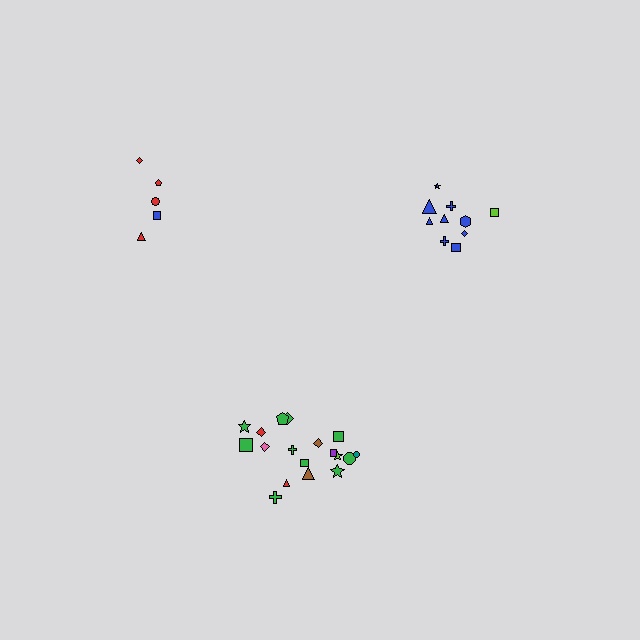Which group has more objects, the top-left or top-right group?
The top-right group.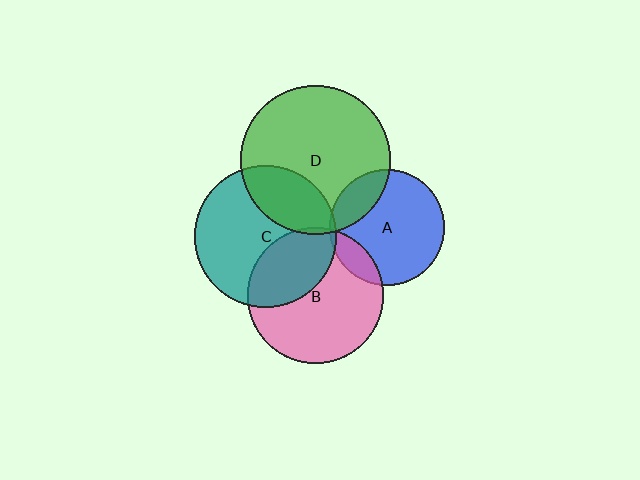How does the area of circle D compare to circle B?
Approximately 1.2 times.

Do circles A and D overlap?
Yes.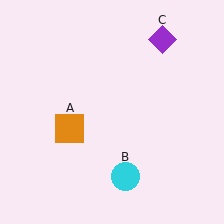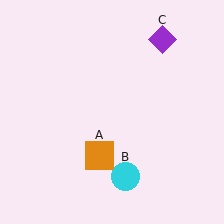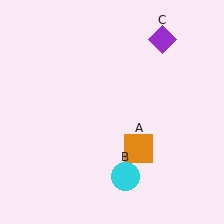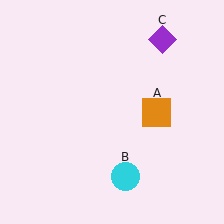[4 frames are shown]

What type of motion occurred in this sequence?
The orange square (object A) rotated counterclockwise around the center of the scene.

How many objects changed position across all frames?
1 object changed position: orange square (object A).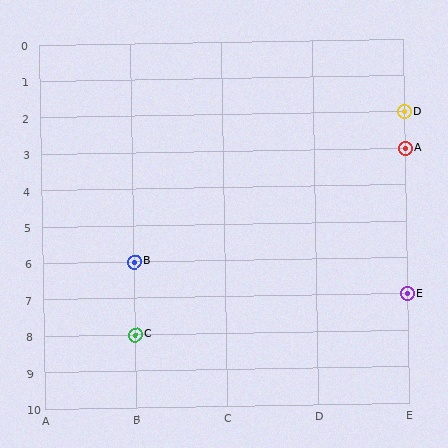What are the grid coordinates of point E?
Point E is at grid coordinates (E, 7).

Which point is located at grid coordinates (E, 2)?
Point D is at (E, 2).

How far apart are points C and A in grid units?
Points C and A are 3 columns and 5 rows apart (about 5.8 grid units diagonally).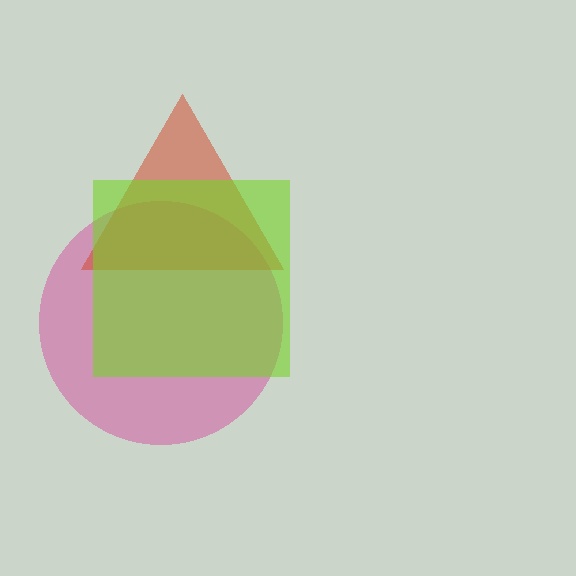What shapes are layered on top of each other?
The layered shapes are: a magenta circle, a red triangle, a lime square.